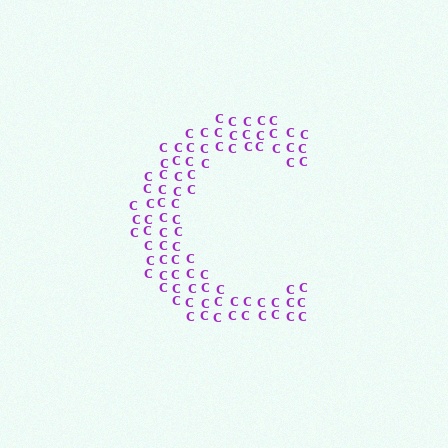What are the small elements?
The small elements are letter C's.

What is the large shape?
The large shape is the letter C.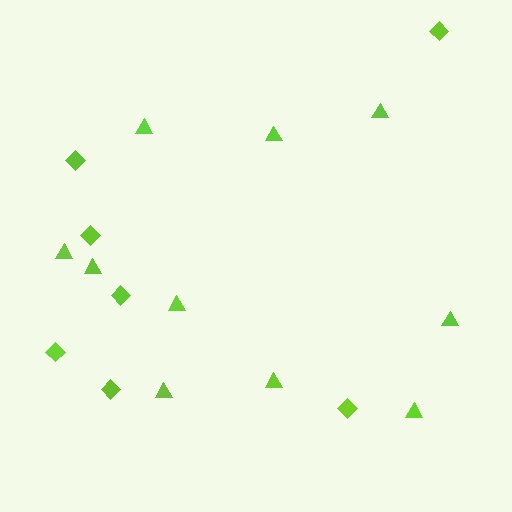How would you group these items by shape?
There are 2 groups: one group of diamonds (7) and one group of triangles (10).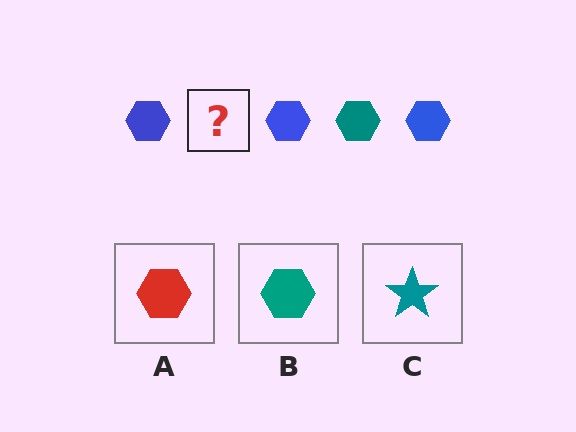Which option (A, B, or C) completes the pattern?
B.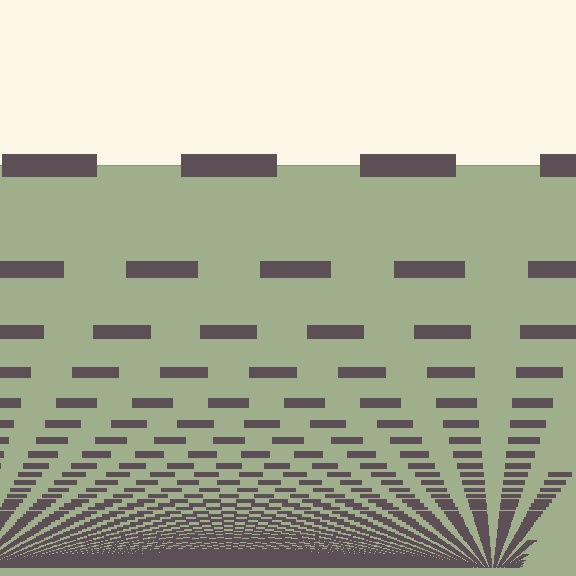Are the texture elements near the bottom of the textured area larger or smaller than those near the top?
Smaller. The gradient is inverted — elements near the bottom are smaller and denser.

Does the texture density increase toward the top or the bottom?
Density increases toward the bottom.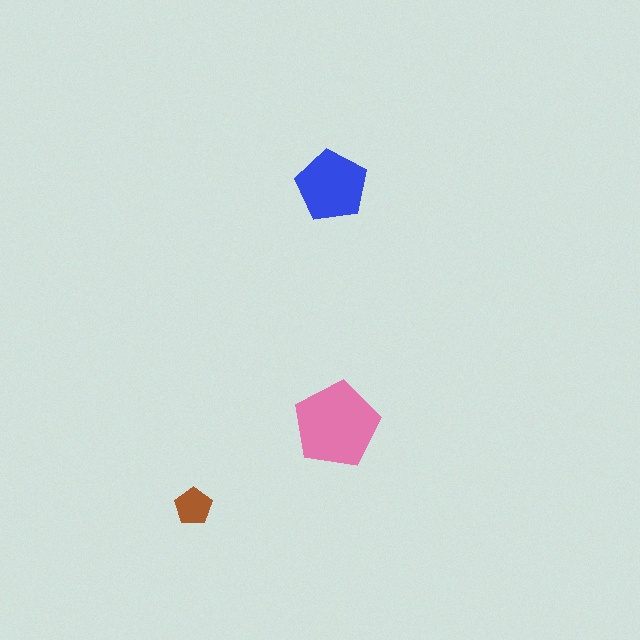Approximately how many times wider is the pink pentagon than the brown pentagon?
About 2.5 times wider.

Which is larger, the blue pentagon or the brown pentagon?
The blue one.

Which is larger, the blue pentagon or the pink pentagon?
The pink one.